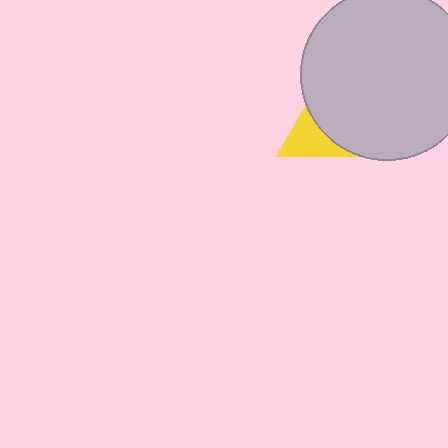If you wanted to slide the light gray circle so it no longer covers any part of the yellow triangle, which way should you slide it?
Slide it toward the upper-right — that is the most direct way to separate the two shapes.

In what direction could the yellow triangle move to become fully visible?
The yellow triangle could move toward the lower-left. That would shift it out from behind the light gray circle entirely.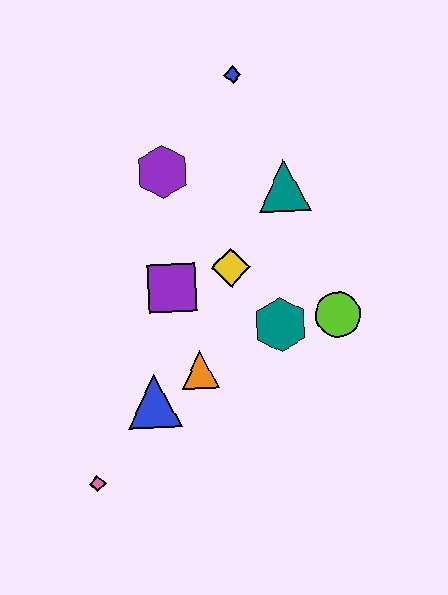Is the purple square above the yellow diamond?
No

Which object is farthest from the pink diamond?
The blue diamond is farthest from the pink diamond.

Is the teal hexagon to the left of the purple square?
No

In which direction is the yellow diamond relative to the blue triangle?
The yellow diamond is above the blue triangle.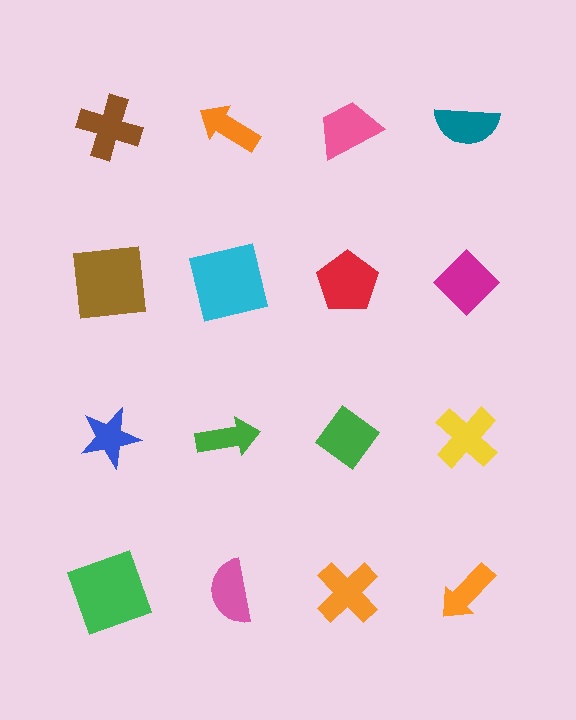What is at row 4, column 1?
A green square.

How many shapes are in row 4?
4 shapes.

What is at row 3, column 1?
A blue star.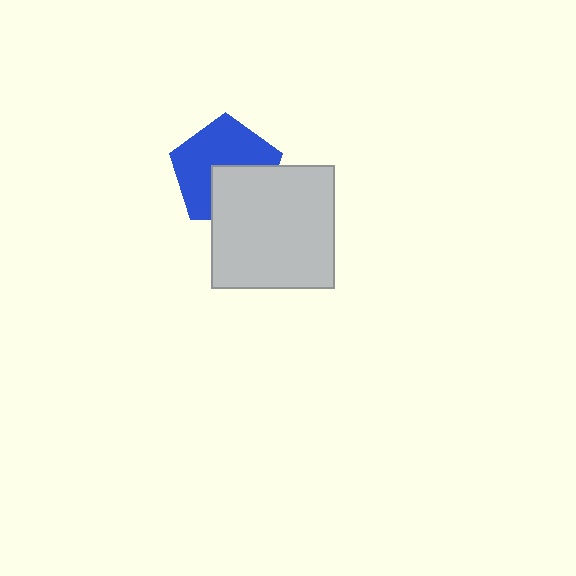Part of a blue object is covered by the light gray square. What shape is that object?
It is a pentagon.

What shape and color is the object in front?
The object in front is a light gray square.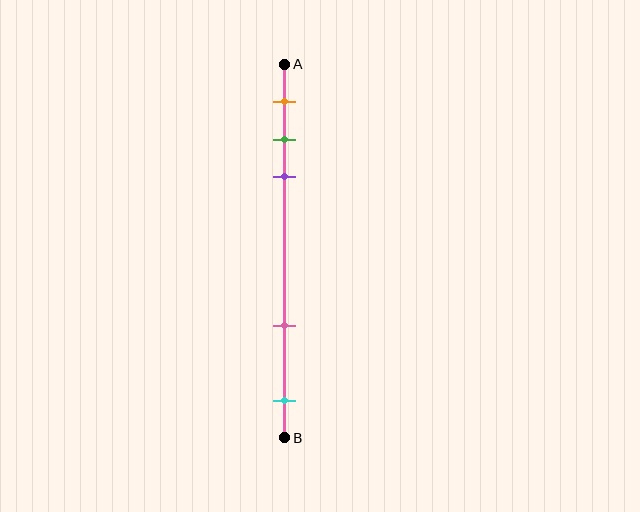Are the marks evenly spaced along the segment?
No, the marks are not evenly spaced.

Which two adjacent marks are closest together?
The green and purple marks are the closest adjacent pair.